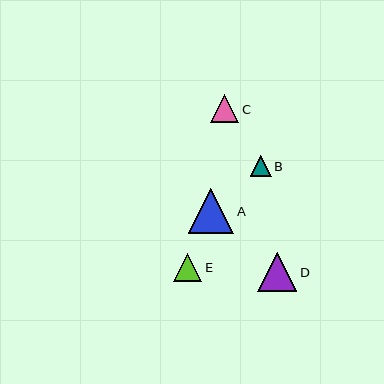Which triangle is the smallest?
Triangle B is the smallest with a size of approximately 21 pixels.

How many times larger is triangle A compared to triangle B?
Triangle A is approximately 2.1 times the size of triangle B.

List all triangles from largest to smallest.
From largest to smallest: A, D, E, C, B.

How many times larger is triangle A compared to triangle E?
Triangle A is approximately 1.6 times the size of triangle E.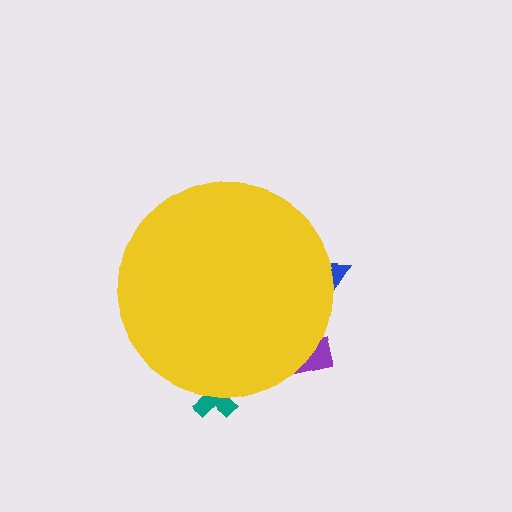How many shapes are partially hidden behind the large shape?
3 shapes are partially hidden.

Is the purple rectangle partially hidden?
Yes, the purple rectangle is partially hidden behind the yellow circle.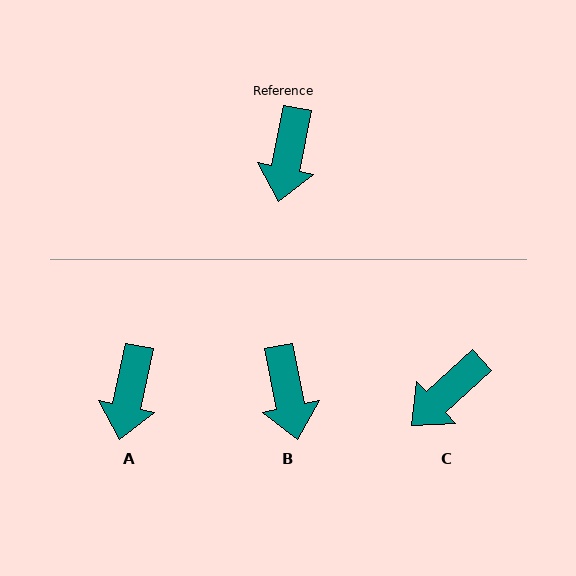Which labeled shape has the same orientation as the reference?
A.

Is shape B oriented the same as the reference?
No, it is off by about 24 degrees.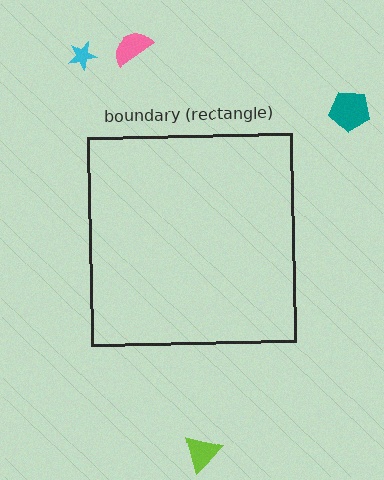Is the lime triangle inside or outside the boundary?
Outside.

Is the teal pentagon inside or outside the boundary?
Outside.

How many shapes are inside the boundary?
0 inside, 4 outside.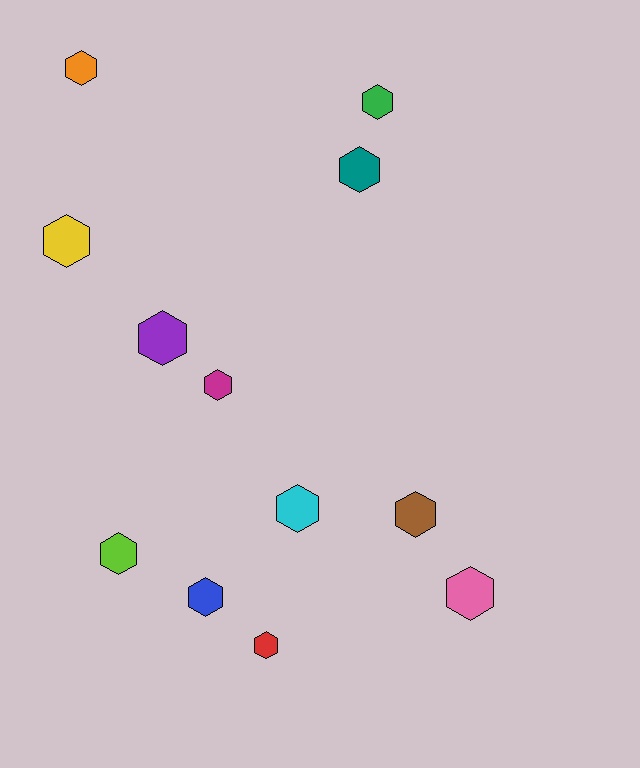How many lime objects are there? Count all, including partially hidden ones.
There is 1 lime object.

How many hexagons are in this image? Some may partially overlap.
There are 12 hexagons.